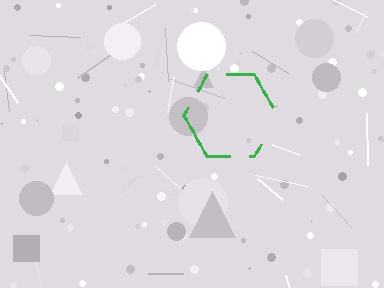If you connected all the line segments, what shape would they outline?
They would outline a hexagon.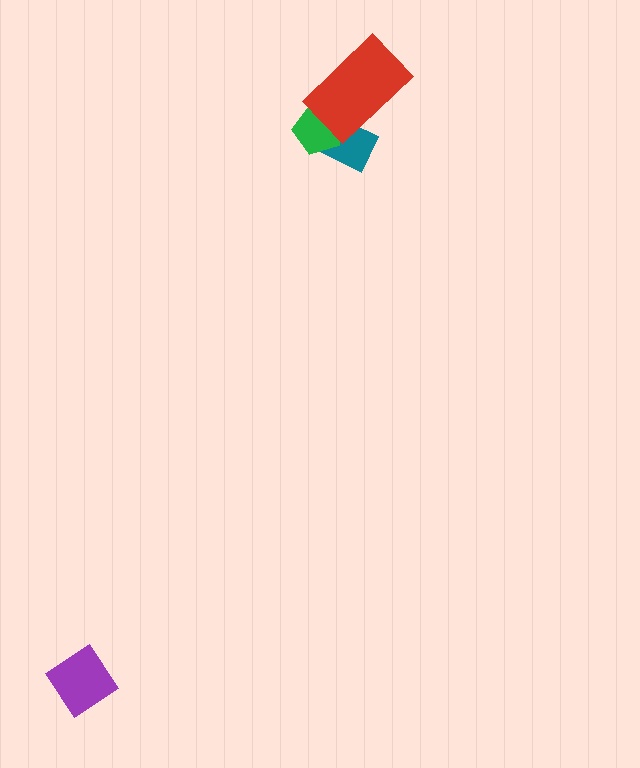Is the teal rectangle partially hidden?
Yes, it is partially covered by another shape.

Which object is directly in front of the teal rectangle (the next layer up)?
The green pentagon is directly in front of the teal rectangle.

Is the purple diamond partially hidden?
No, no other shape covers it.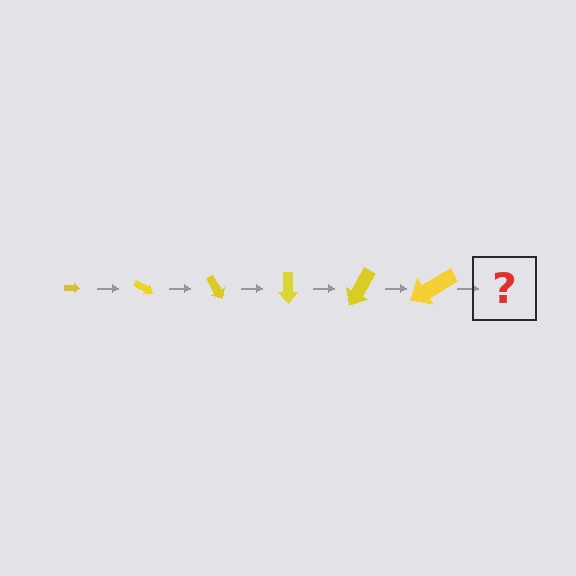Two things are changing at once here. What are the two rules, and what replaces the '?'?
The two rules are that the arrow grows larger each step and it rotates 30 degrees each step. The '?' should be an arrow, larger than the previous one and rotated 180 degrees from the start.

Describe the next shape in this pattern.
It should be an arrow, larger than the previous one and rotated 180 degrees from the start.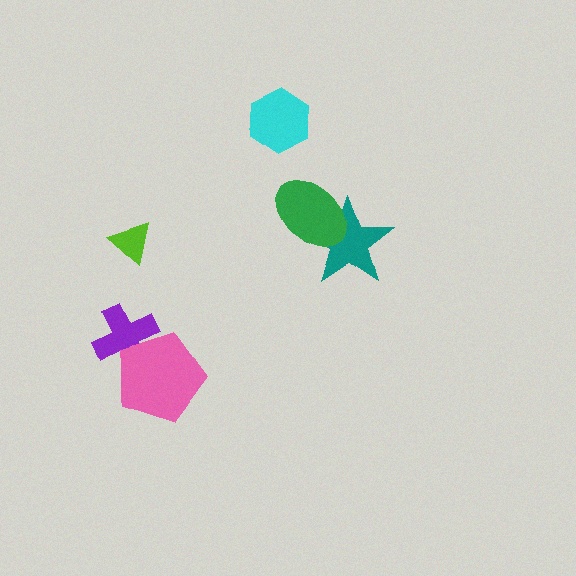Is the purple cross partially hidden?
Yes, it is partially covered by another shape.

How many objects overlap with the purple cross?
1 object overlaps with the purple cross.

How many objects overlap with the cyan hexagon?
0 objects overlap with the cyan hexagon.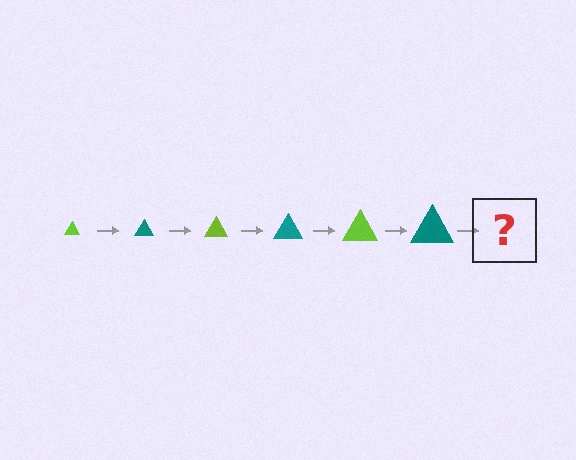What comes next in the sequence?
The next element should be a lime triangle, larger than the previous one.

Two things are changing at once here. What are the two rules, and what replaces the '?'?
The two rules are that the triangle grows larger each step and the color cycles through lime and teal. The '?' should be a lime triangle, larger than the previous one.